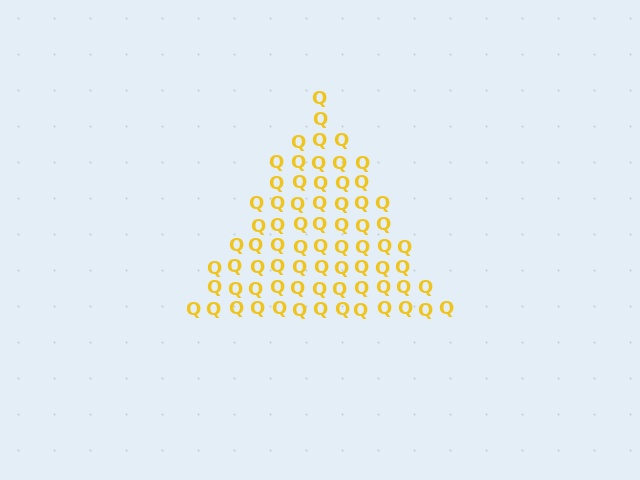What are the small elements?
The small elements are letter Q's.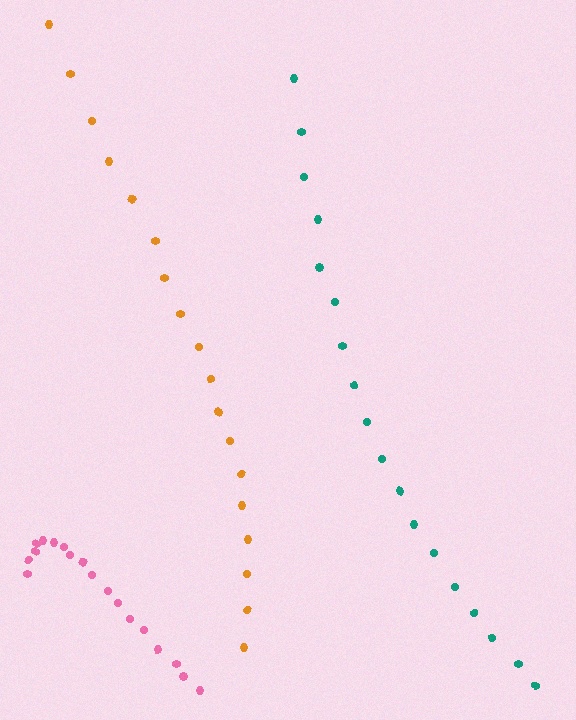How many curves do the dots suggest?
There are 3 distinct paths.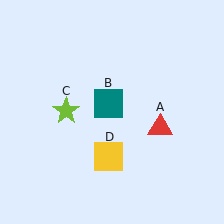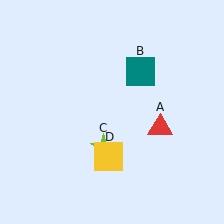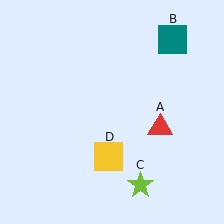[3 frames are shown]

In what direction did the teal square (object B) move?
The teal square (object B) moved up and to the right.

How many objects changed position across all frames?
2 objects changed position: teal square (object B), lime star (object C).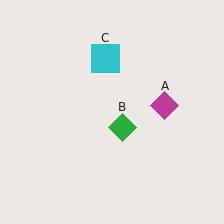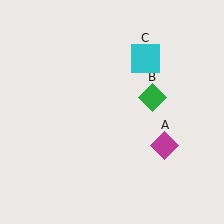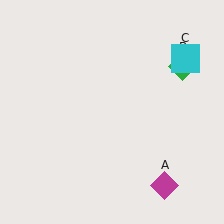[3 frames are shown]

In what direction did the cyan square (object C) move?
The cyan square (object C) moved right.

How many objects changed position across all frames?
3 objects changed position: magenta diamond (object A), green diamond (object B), cyan square (object C).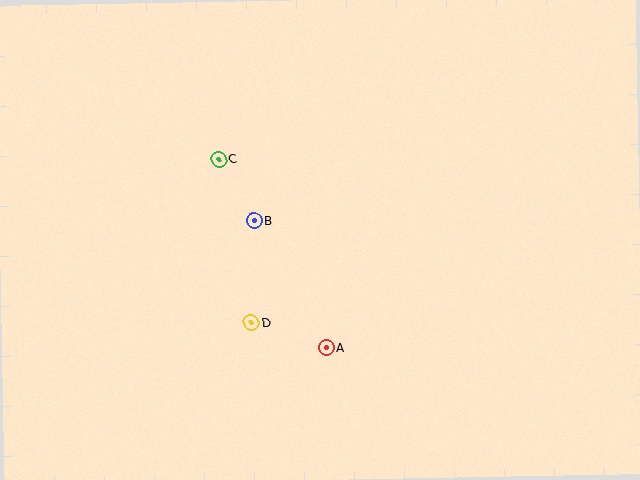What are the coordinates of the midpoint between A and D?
The midpoint between A and D is at (289, 335).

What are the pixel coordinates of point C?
Point C is at (219, 159).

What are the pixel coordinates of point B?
Point B is at (254, 221).